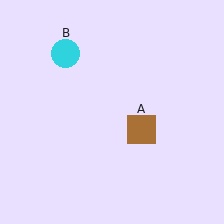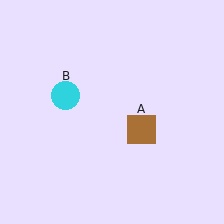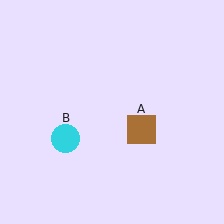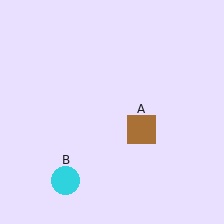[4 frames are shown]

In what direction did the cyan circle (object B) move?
The cyan circle (object B) moved down.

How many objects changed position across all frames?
1 object changed position: cyan circle (object B).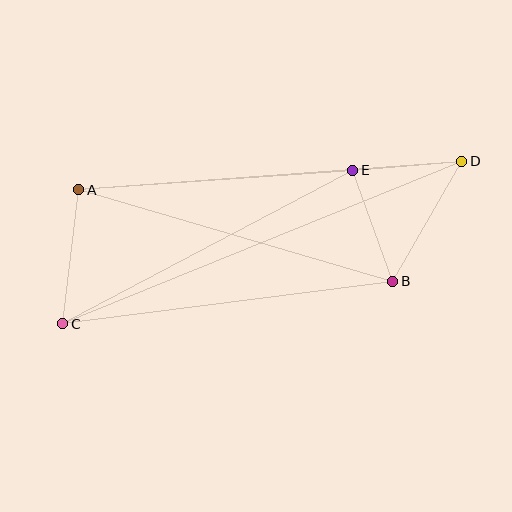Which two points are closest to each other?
Points D and E are closest to each other.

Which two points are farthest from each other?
Points C and D are farthest from each other.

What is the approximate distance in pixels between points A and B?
The distance between A and B is approximately 327 pixels.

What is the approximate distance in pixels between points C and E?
The distance between C and E is approximately 328 pixels.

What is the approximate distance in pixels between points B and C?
The distance between B and C is approximately 333 pixels.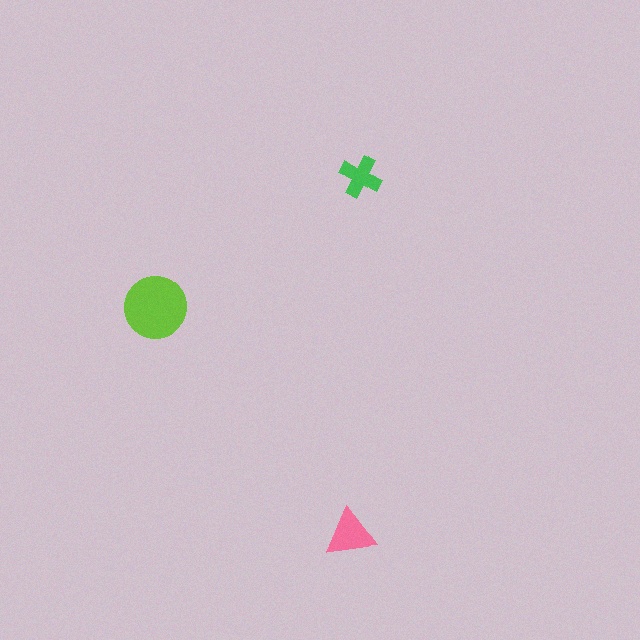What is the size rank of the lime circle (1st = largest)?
1st.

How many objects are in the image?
There are 3 objects in the image.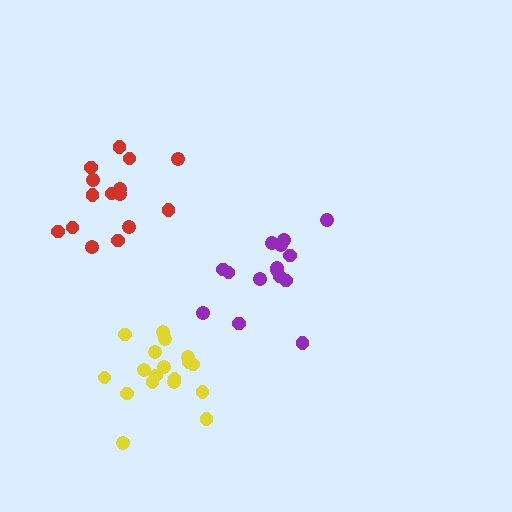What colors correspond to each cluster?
The clusters are colored: purple, yellow, red.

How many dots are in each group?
Group 1: 15 dots, Group 2: 18 dots, Group 3: 15 dots (48 total).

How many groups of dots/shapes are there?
There are 3 groups.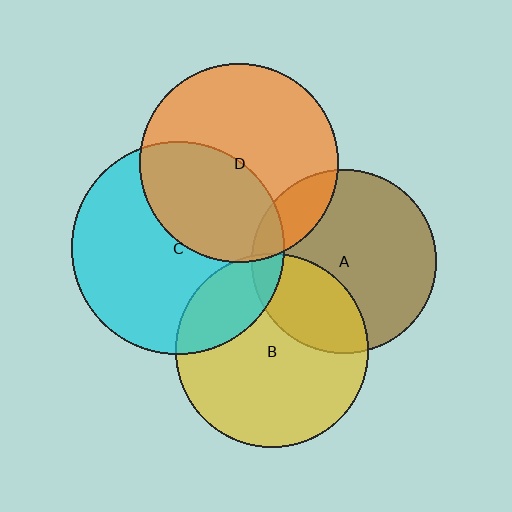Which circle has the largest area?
Circle C (cyan).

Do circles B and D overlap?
Yes.